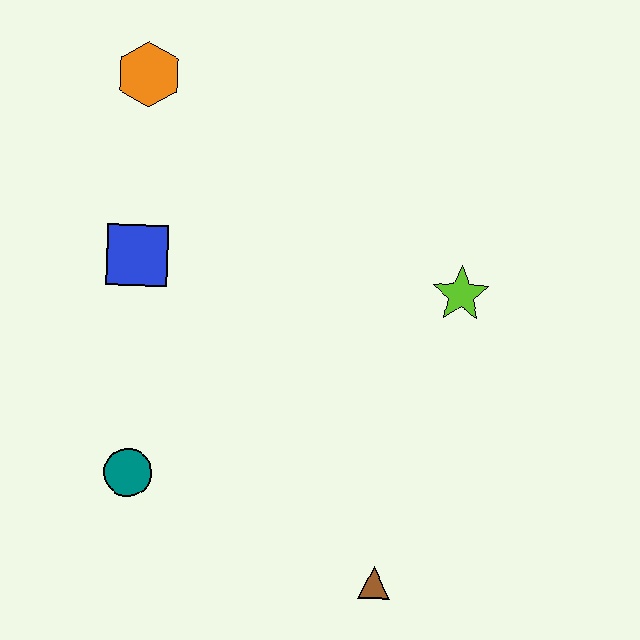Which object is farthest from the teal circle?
The orange hexagon is farthest from the teal circle.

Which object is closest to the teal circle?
The blue square is closest to the teal circle.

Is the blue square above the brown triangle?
Yes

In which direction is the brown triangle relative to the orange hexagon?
The brown triangle is below the orange hexagon.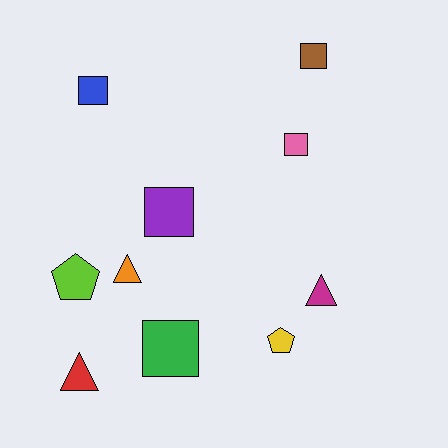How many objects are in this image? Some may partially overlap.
There are 10 objects.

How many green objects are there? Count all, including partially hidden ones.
There is 1 green object.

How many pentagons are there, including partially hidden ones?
There are 2 pentagons.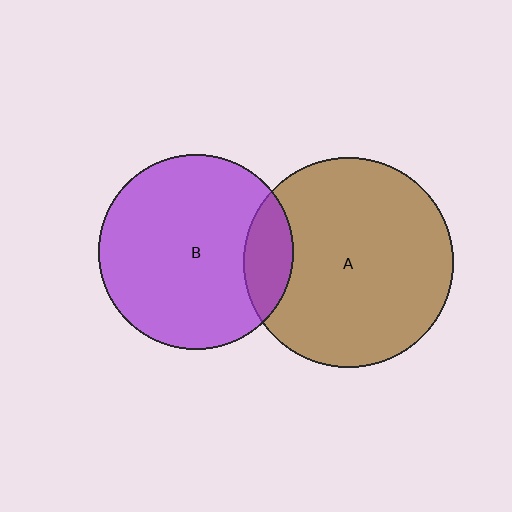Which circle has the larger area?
Circle A (brown).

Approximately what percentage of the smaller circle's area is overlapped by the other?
Approximately 15%.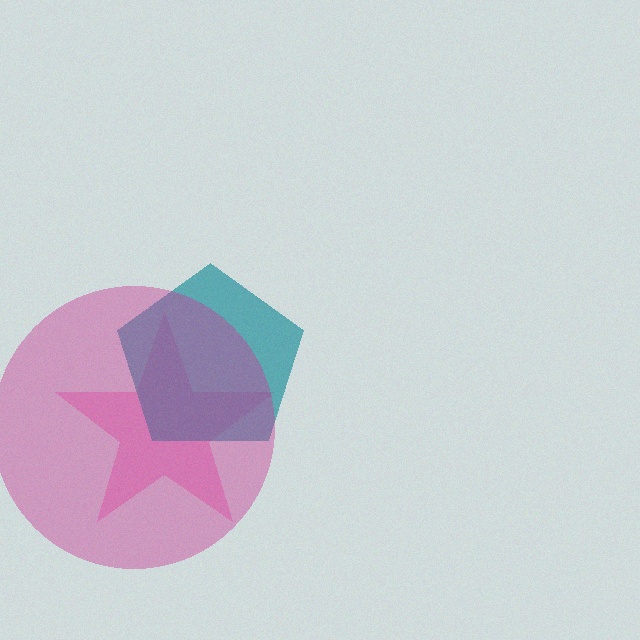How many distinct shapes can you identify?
There are 3 distinct shapes: a pink star, a teal pentagon, a magenta circle.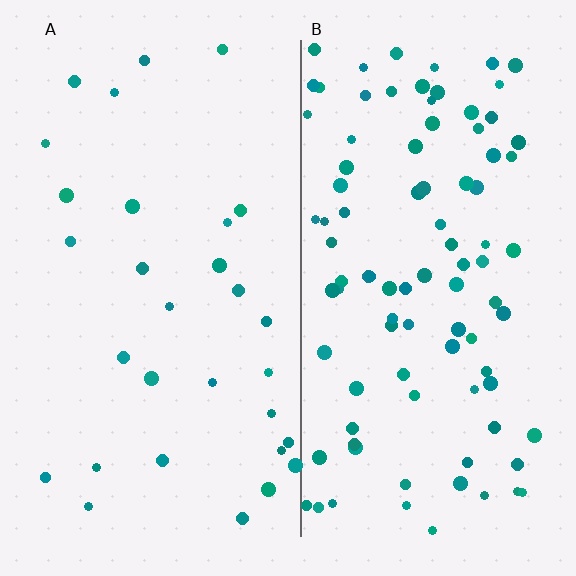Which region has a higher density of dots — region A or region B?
B (the right).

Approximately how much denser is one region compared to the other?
Approximately 3.1× — region B over region A.